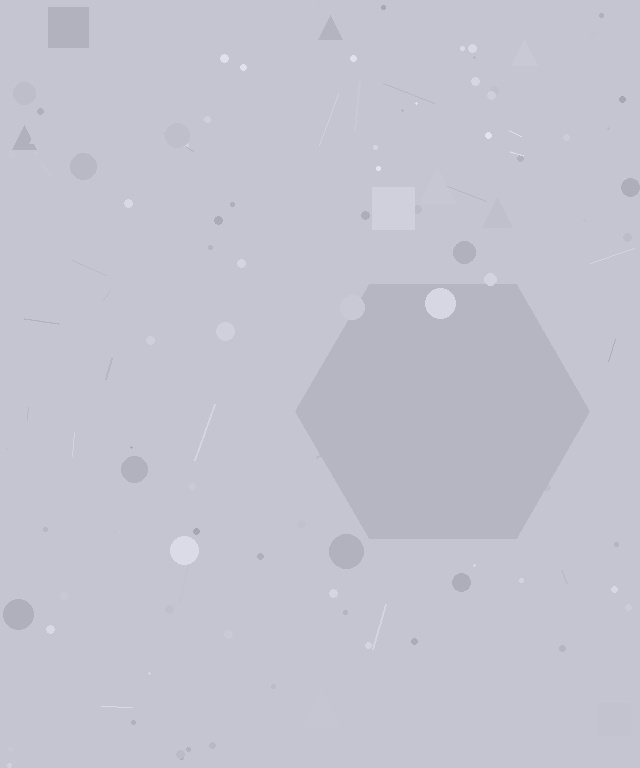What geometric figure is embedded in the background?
A hexagon is embedded in the background.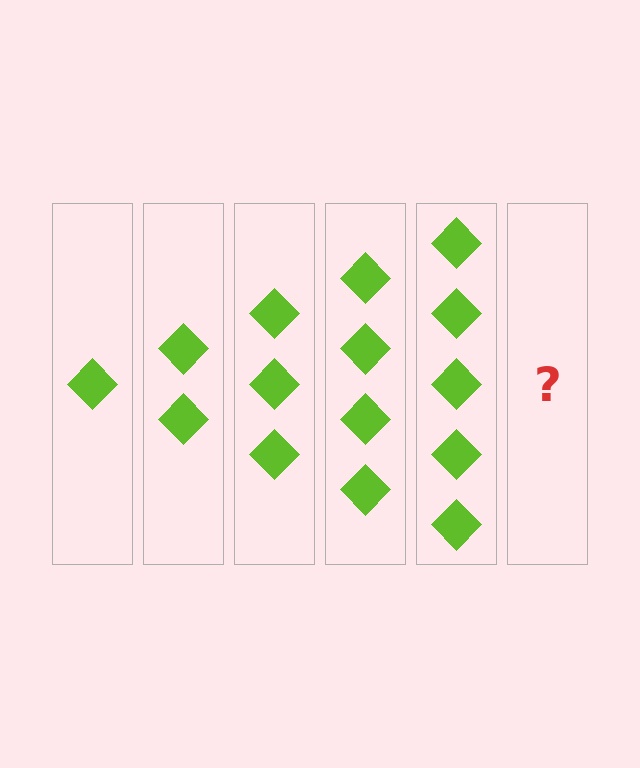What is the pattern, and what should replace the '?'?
The pattern is that each step adds one more diamond. The '?' should be 6 diamonds.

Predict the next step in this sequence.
The next step is 6 diamonds.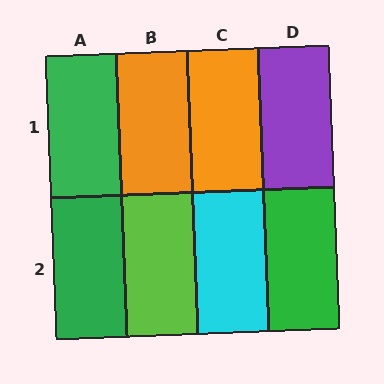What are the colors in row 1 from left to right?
Green, orange, orange, purple.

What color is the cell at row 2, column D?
Green.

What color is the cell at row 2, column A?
Green.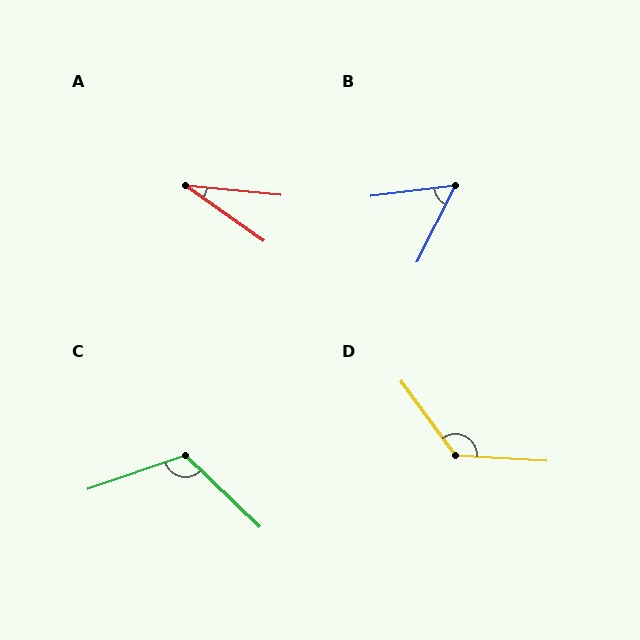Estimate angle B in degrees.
Approximately 56 degrees.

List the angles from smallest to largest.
A (30°), B (56°), C (117°), D (130°).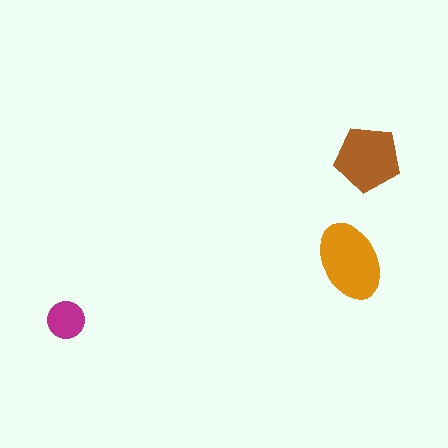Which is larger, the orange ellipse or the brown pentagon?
The orange ellipse.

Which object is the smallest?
The magenta circle.